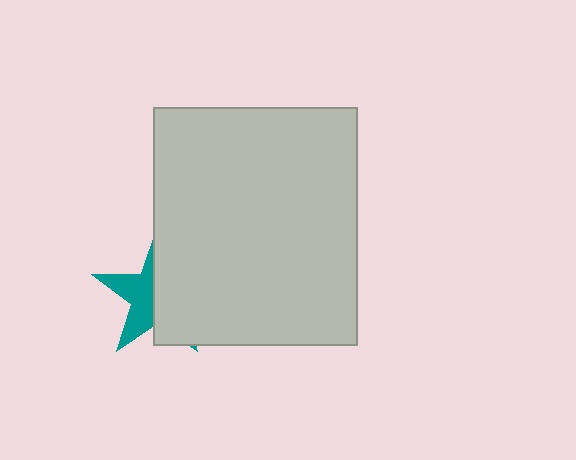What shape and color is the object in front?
The object in front is a light gray rectangle.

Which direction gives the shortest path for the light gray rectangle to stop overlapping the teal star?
Moving right gives the shortest separation.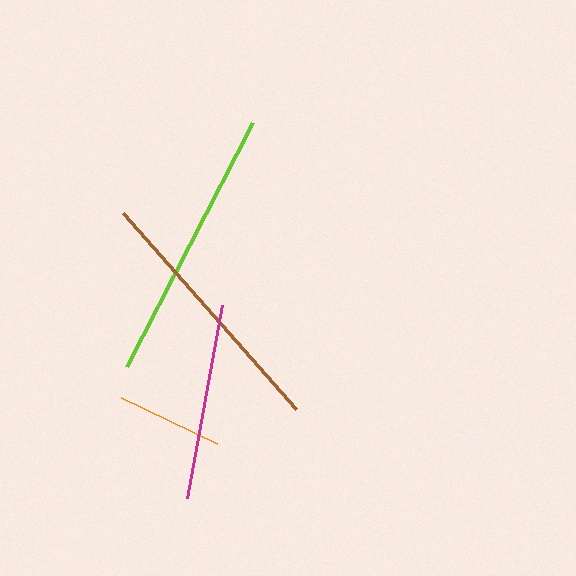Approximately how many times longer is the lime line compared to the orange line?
The lime line is approximately 2.6 times the length of the orange line.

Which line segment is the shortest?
The orange line is the shortest at approximately 106 pixels.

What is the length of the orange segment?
The orange segment is approximately 106 pixels long.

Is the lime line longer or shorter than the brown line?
The lime line is longer than the brown line.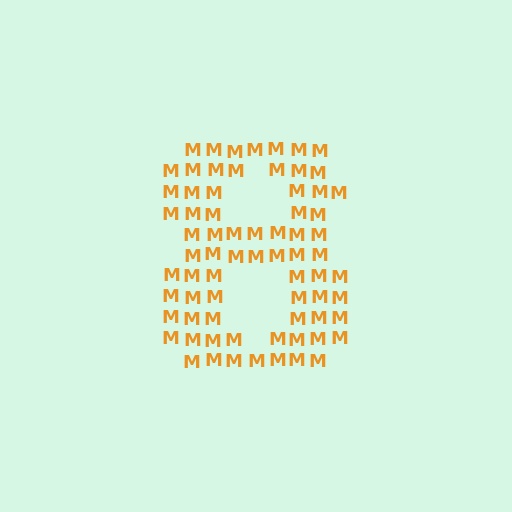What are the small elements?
The small elements are letter M's.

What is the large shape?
The large shape is the digit 8.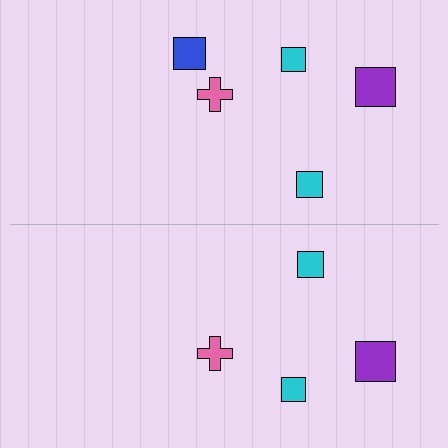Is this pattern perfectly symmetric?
No, the pattern is not perfectly symmetric. A blue square is missing from the bottom side.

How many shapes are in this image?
There are 9 shapes in this image.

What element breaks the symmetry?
A blue square is missing from the bottom side.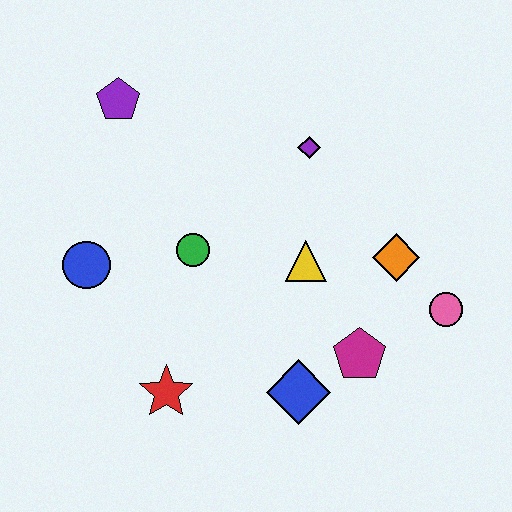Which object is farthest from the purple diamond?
The red star is farthest from the purple diamond.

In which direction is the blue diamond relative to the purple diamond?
The blue diamond is below the purple diamond.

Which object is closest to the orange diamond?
The pink circle is closest to the orange diamond.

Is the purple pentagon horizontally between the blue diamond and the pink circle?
No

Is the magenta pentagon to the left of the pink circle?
Yes